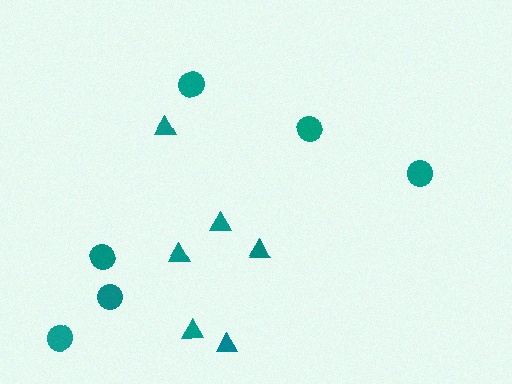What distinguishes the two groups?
There are 2 groups: one group of triangles (6) and one group of circles (6).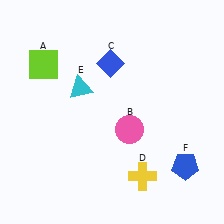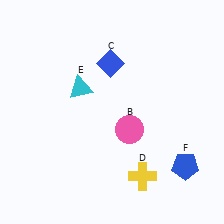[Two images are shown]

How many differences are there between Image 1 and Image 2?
There is 1 difference between the two images.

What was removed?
The lime square (A) was removed in Image 2.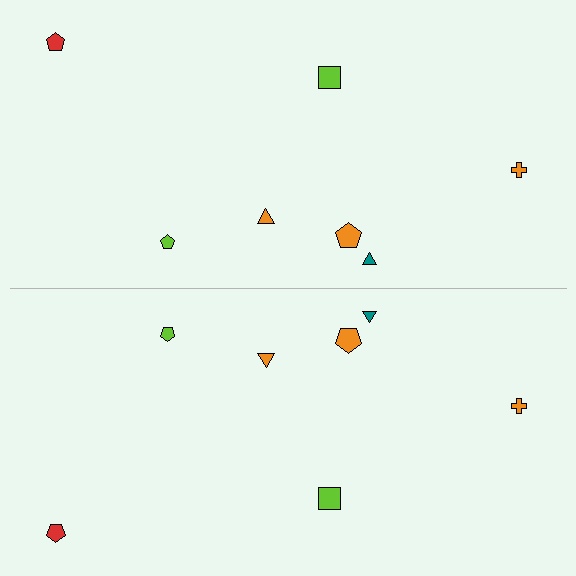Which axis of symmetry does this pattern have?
The pattern has a horizontal axis of symmetry running through the center of the image.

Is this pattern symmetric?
Yes, this pattern has bilateral (reflection) symmetry.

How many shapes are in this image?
There are 14 shapes in this image.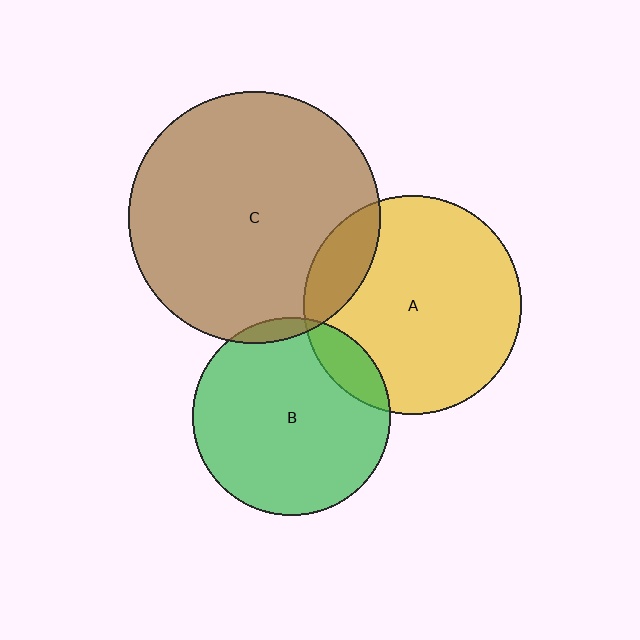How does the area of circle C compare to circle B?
Approximately 1.6 times.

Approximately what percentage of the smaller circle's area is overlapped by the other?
Approximately 15%.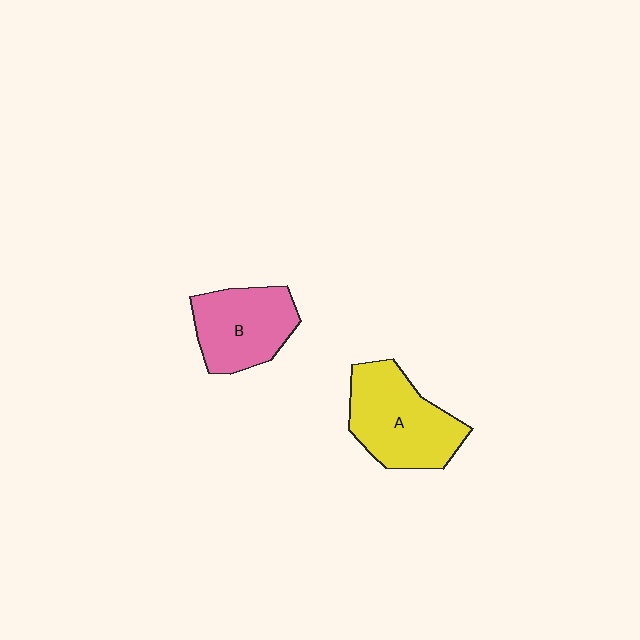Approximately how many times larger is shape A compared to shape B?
Approximately 1.2 times.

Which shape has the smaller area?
Shape B (pink).